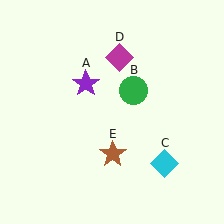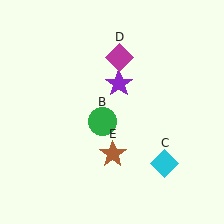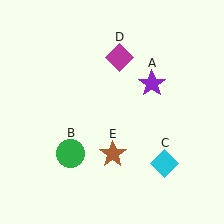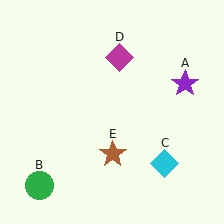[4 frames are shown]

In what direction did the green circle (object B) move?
The green circle (object B) moved down and to the left.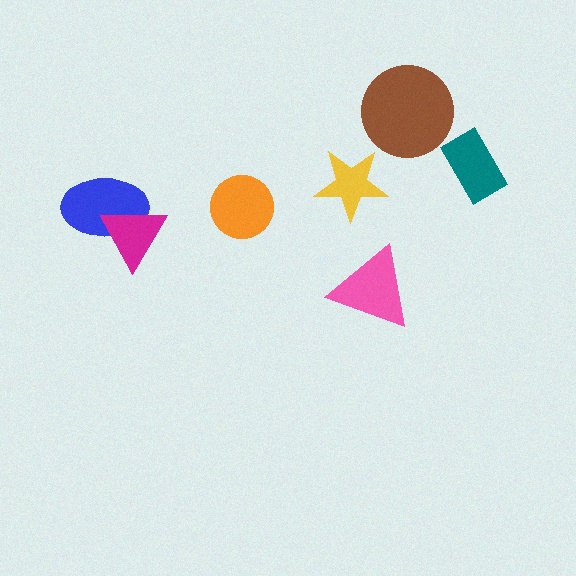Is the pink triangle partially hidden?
No, no other shape covers it.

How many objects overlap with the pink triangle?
0 objects overlap with the pink triangle.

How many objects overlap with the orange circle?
0 objects overlap with the orange circle.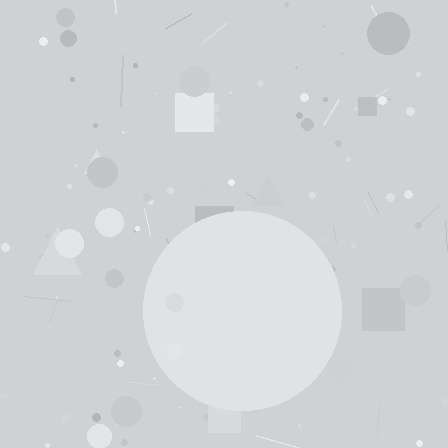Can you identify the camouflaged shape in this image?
The camouflaged shape is a circle.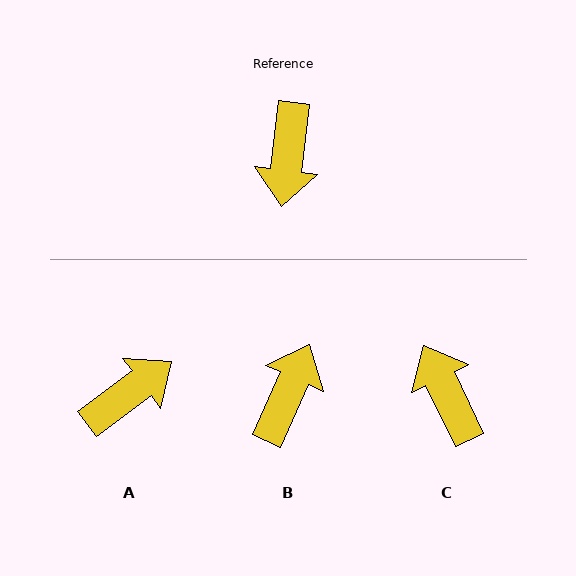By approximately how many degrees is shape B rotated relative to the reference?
Approximately 163 degrees counter-clockwise.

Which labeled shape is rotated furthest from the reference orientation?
B, about 163 degrees away.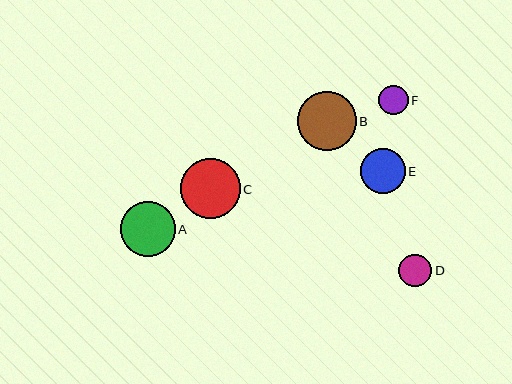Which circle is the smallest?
Circle F is the smallest with a size of approximately 29 pixels.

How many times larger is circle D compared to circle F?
Circle D is approximately 1.1 times the size of circle F.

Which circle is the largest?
Circle C is the largest with a size of approximately 59 pixels.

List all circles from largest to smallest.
From largest to smallest: C, B, A, E, D, F.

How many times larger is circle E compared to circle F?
Circle E is approximately 1.5 times the size of circle F.